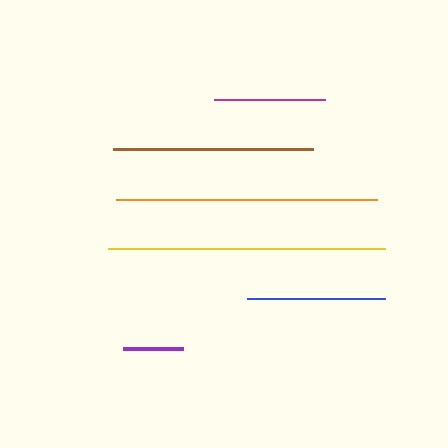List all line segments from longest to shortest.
From longest to shortest: yellow, orange, brown, blue, magenta, purple.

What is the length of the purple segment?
The purple segment is approximately 60 pixels long.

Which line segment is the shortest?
The purple line is the shortest at approximately 60 pixels.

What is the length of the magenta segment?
The magenta segment is approximately 111 pixels long.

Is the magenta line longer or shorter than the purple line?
The magenta line is longer than the purple line.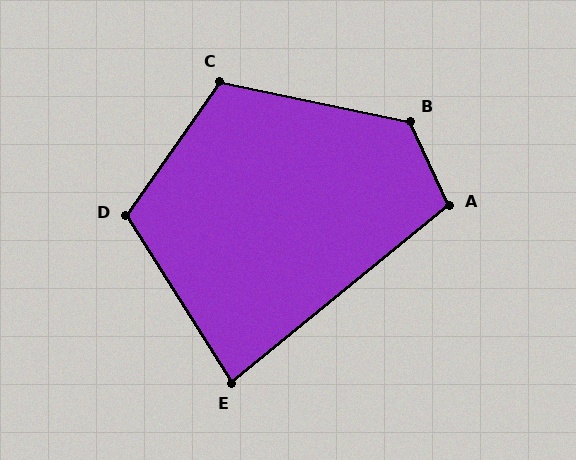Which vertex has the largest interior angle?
B, at approximately 127 degrees.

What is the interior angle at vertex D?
Approximately 113 degrees (obtuse).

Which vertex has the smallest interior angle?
E, at approximately 83 degrees.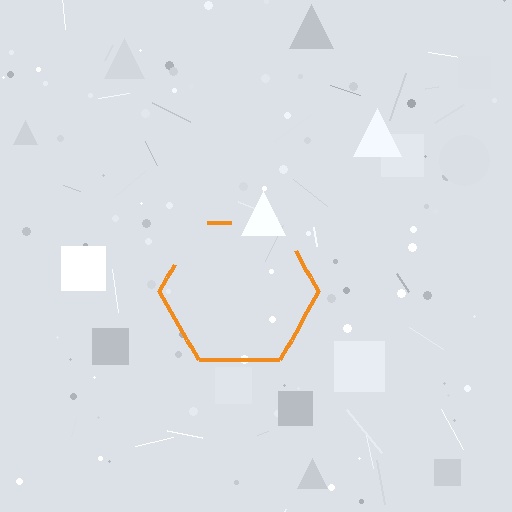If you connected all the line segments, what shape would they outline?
They would outline a hexagon.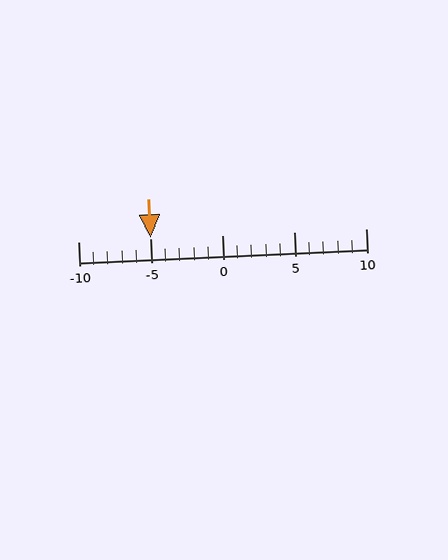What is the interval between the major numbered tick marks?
The major tick marks are spaced 5 units apart.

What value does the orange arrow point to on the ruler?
The orange arrow points to approximately -5.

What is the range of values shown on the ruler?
The ruler shows values from -10 to 10.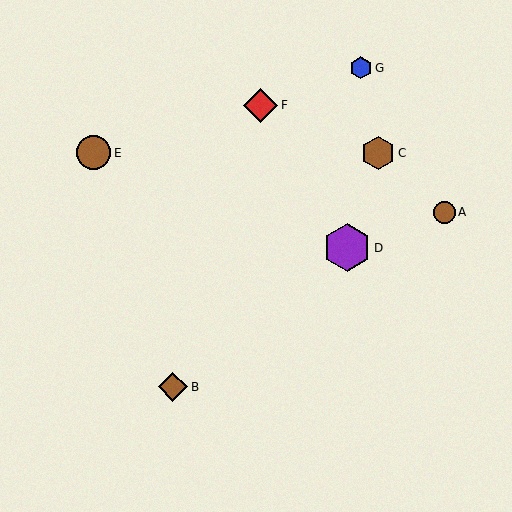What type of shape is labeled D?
Shape D is a purple hexagon.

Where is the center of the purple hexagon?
The center of the purple hexagon is at (347, 248).